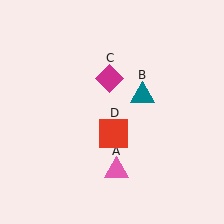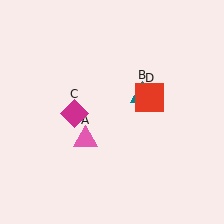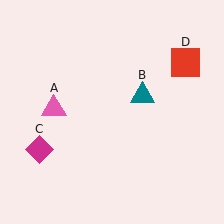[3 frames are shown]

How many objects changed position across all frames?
3 objects changed position: pink triangle (object A), magenta diamond (object C), red square (object D).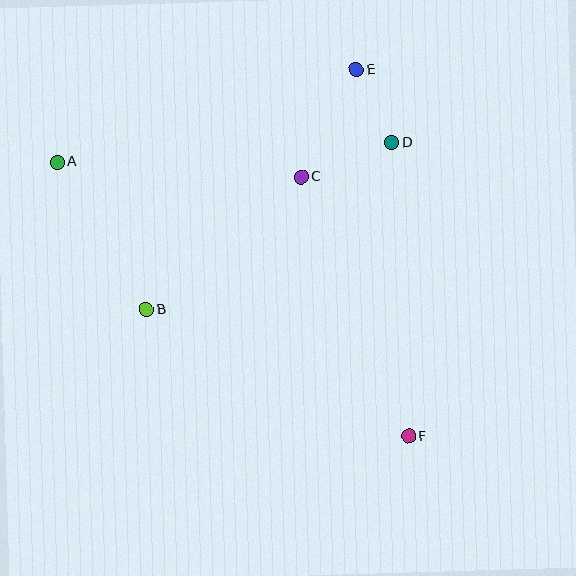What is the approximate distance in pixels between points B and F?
The distance between B and F is approximately 291 pixels.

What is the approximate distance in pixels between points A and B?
The distance between A and B is approximately 172 pixels.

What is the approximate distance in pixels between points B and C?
The distance between B and C is approximately 204 pixels.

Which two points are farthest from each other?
Points A and F are farthest from each other.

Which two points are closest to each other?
Points D and E are closest to each other.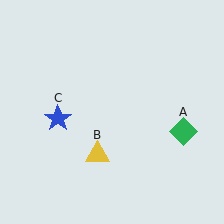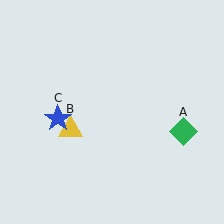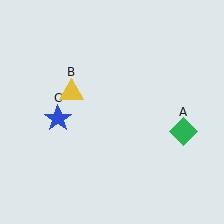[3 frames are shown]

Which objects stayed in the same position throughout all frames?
Green diamond (object A) and blue star (object C) remained stationary.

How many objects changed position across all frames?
1 object changed position: yellow triangle (object B).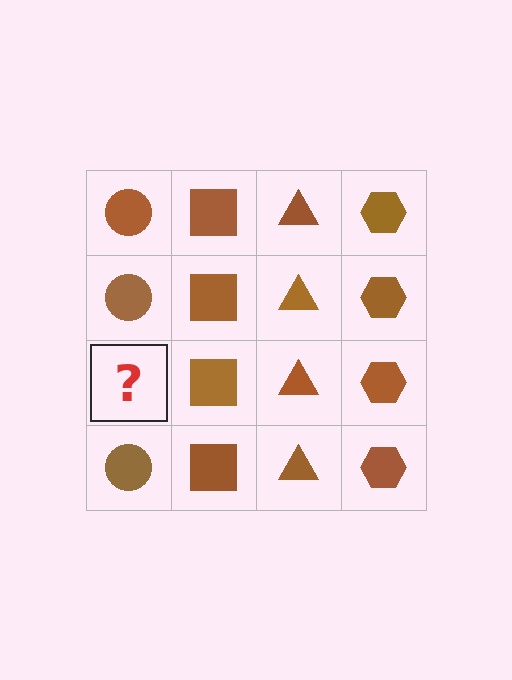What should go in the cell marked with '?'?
The missing cell should contain a brown circle.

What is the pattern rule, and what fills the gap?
The rule is that each column has a consistent shape. The gap should be filled with a brown circle.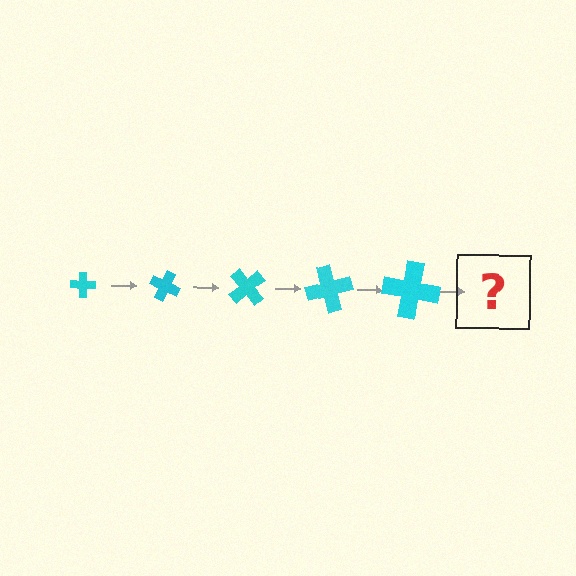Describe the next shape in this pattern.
It should be a cross, larger than the previous one and rotated 125 degrees from the start.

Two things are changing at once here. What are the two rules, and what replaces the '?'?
The two rules are that the cross grows larger each step and it rotates 25 degrees each step. The '?' should be a cross, larger than the previous one and rotated 125 degrees from the start.